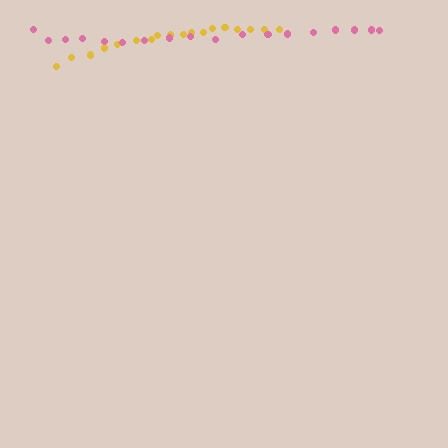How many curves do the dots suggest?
There are 2 distinct paths.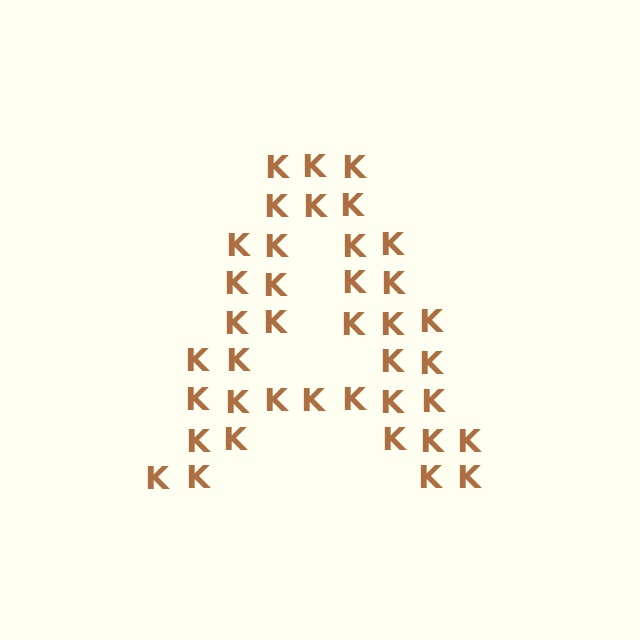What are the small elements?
The small elements are letter K's.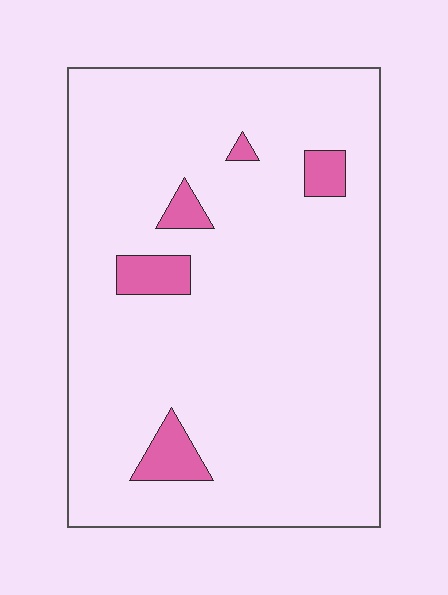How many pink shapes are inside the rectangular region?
5.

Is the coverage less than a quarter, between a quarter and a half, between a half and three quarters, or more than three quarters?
Less than a quarter.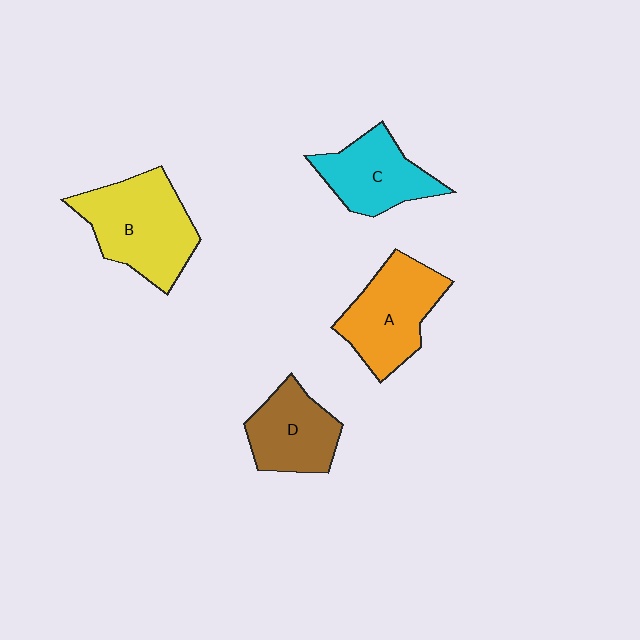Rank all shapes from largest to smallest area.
From largest to smallest: B (yellow), A (orange), C (cyan), D (brown).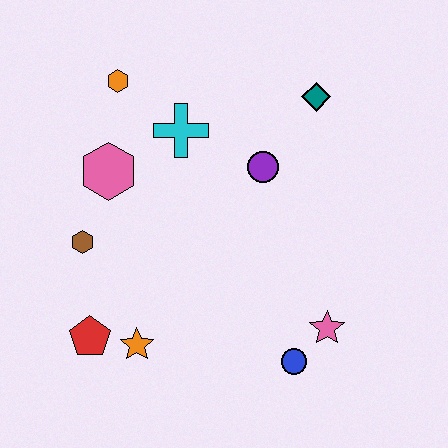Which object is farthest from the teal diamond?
The red pentagon is farthest from the teal diamond.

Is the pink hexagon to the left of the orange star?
Yes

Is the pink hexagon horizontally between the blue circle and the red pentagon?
Yes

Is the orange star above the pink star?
No